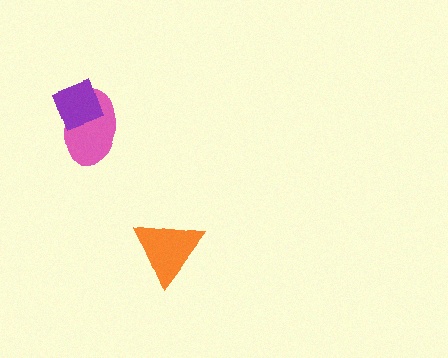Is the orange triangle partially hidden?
No, no other shape covers it.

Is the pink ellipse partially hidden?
Yes, it is partially covered by another shape.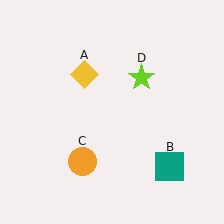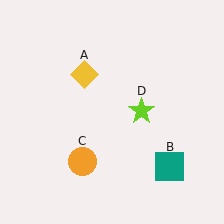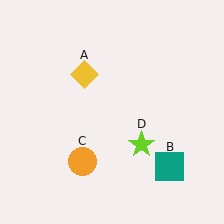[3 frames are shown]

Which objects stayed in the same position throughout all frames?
Yellow diamond (object A) and teal square (object B) and orange circle (object C) remained stationary.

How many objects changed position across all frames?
1 object changed position: lime star (object D).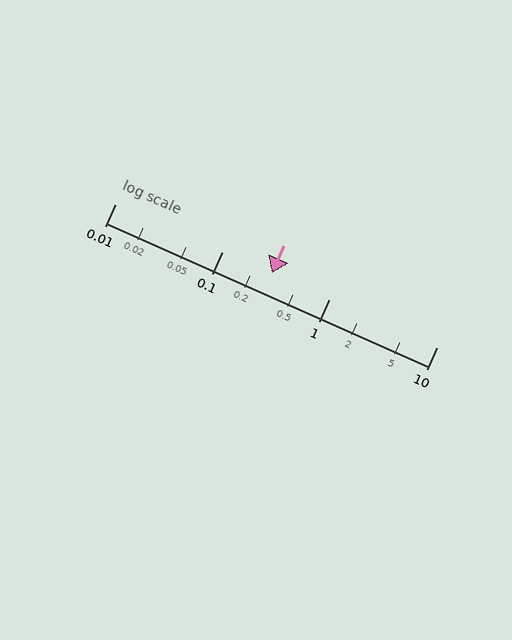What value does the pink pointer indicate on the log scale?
The pointer indicates approximately 0.29.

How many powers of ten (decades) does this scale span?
The scale spans 3 decades, from 0.01 to 10.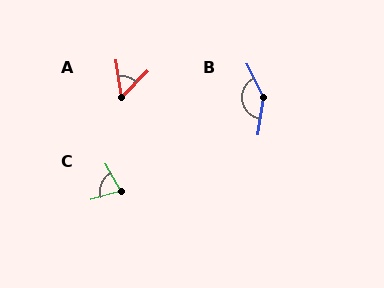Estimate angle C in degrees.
Approximately 78 degrees.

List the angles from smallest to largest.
A (53°), C (78°), B (145°).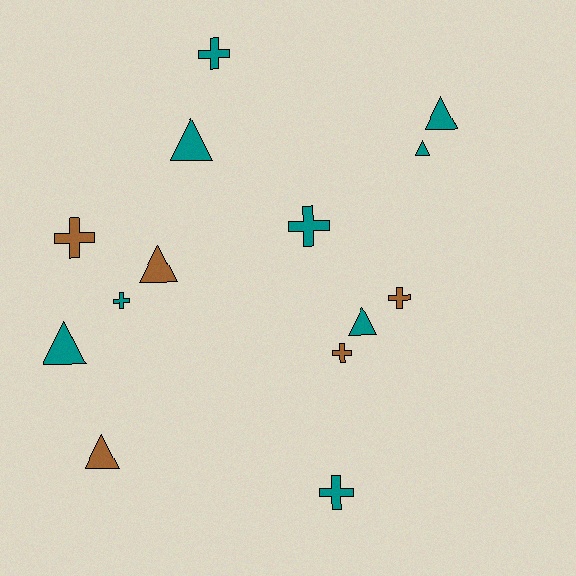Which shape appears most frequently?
Triangle, with 7 objects.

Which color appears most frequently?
Teal, with 9 objects.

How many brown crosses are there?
There are 3 brown crosses.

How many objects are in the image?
There are 14 objects.